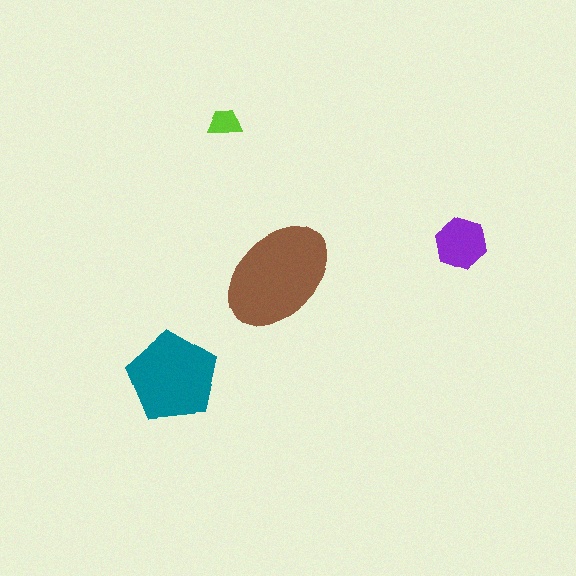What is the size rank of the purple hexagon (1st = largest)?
3rd.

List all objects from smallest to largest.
The lime trapezoid, the purple hexagon, the teal pentagon, the brown ellipse.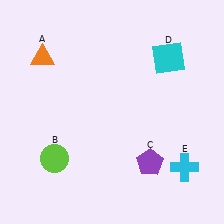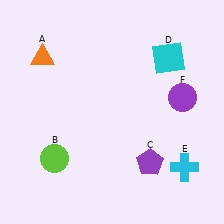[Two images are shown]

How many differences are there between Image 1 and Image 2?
There is 1 difference between the two images.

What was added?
A purple circle (F) was added in Image 2.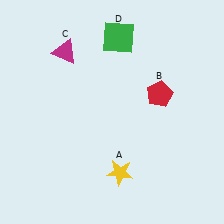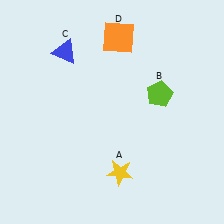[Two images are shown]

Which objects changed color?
B changed from red to lime. C changed from magenta to blue. D changed from green to orange.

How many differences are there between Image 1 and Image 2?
There are 3 differences between the two images.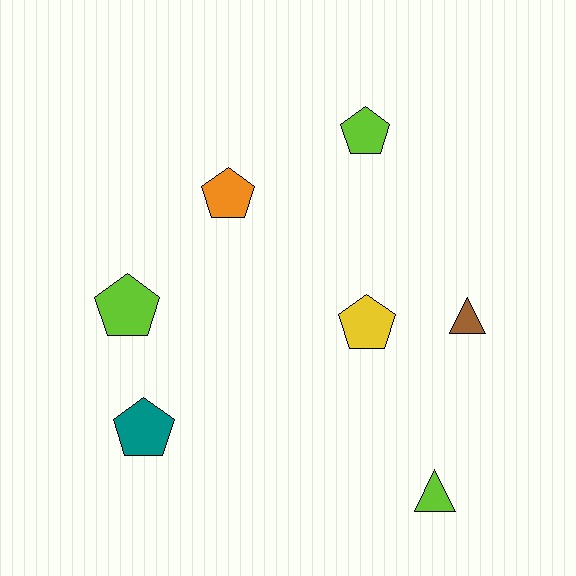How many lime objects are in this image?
There are 3 lime objects.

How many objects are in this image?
There are 7 objects.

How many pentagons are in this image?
There are 5 pentagons.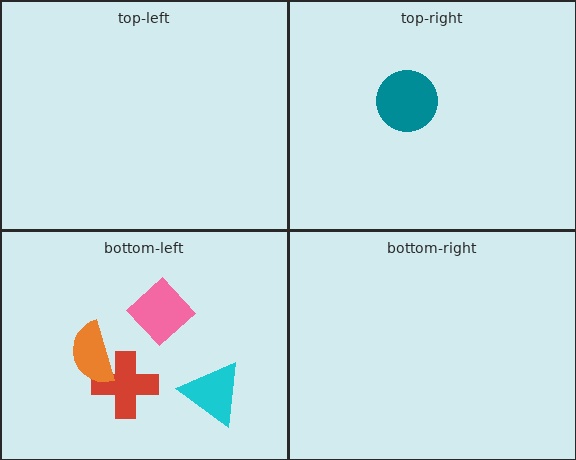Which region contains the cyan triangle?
The bottom-left region.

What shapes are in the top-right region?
The teal circle.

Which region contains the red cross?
The bottom-left region.